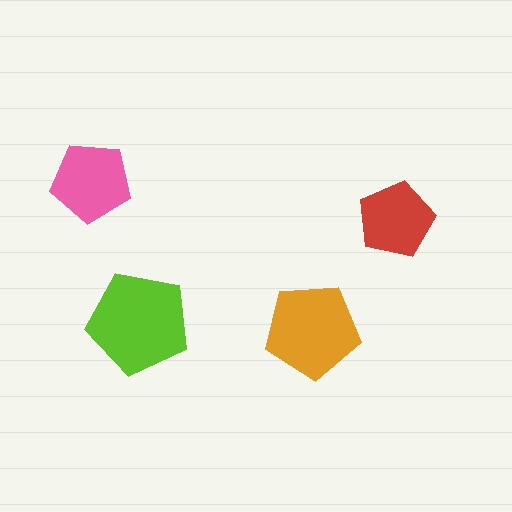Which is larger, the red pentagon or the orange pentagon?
The orange one.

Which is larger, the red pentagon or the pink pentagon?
The pink one.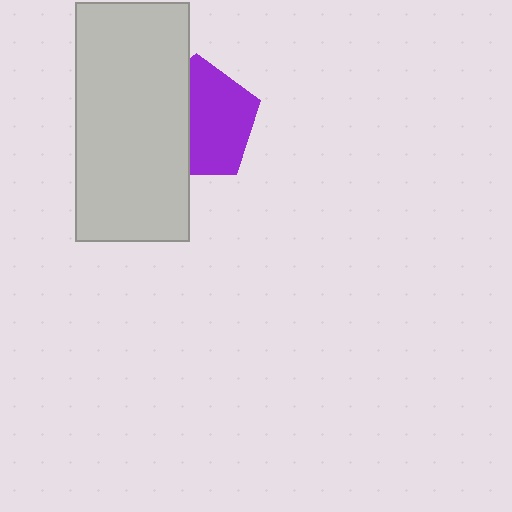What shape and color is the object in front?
The object in front is a light gray rectangle.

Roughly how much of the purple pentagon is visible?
About half of it is visible (roughly 58%).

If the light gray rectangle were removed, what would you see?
You would see the complete purple pentagon.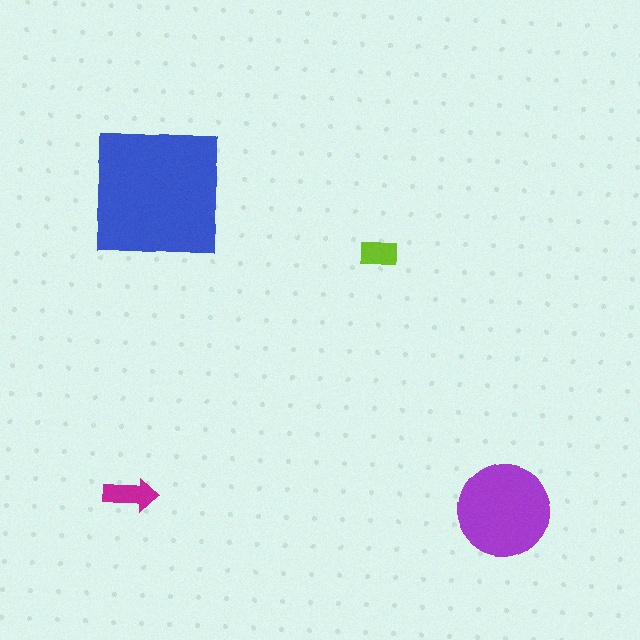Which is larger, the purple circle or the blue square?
The blue square.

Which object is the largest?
The blue square.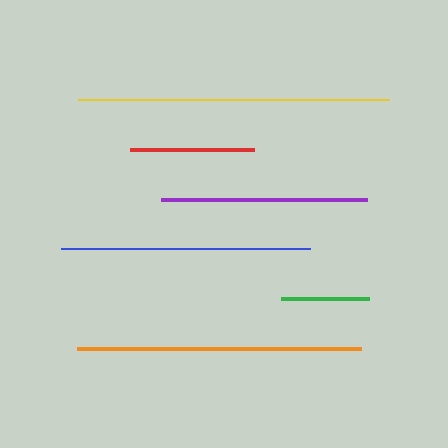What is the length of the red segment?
The red segment is approximately 124 pixels long.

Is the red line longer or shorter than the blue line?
The blue line is longer than the red line.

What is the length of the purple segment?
The purple segment is approximately 205 pixels long.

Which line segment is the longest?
The yellow line is the longest at approximately 312 pixels.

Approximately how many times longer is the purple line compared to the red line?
The purple line is approximately 1.7 times the length of the red line.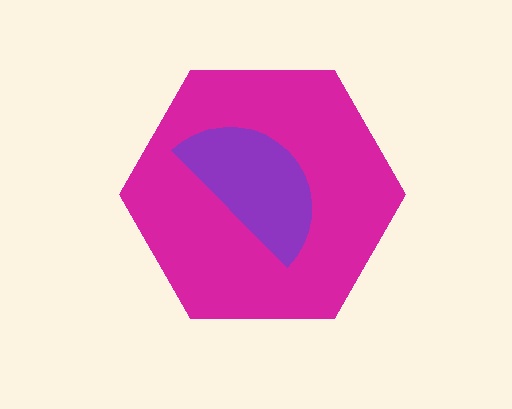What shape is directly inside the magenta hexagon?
The purple semicircle.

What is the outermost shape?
The magenta hexagon.